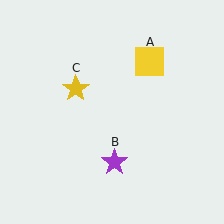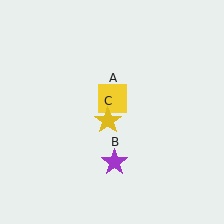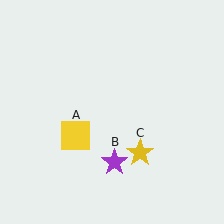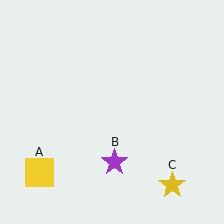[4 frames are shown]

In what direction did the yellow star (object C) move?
The yellow star (object C) moved down and to the right.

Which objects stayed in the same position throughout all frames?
Purple star (object B) remained stationary.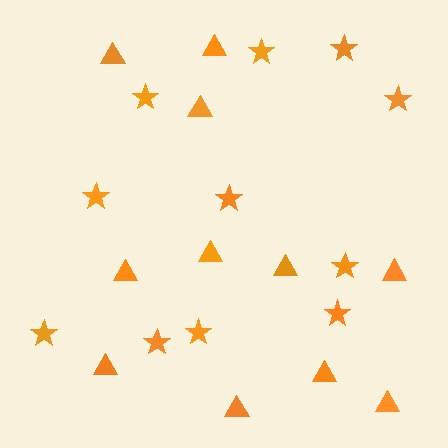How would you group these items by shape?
There are 2 groups: one group of triangles (11) and one group of stars (11).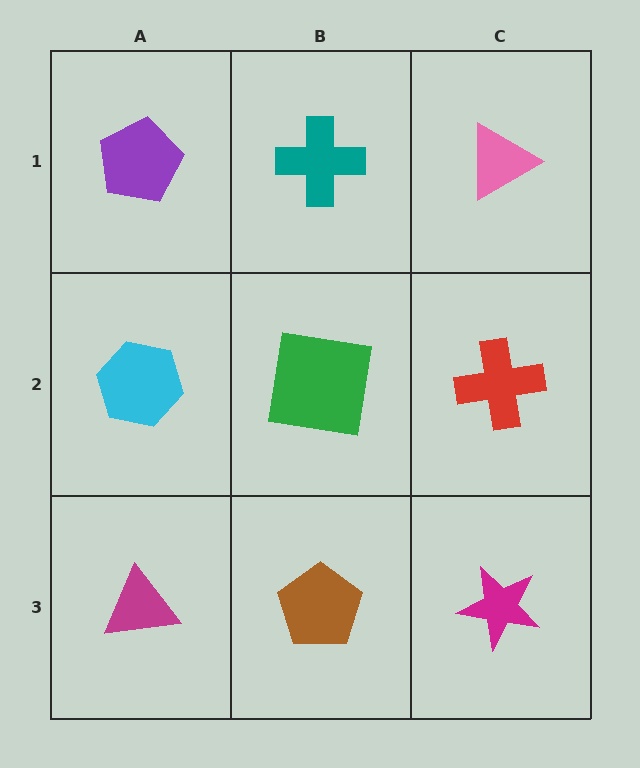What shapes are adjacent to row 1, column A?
A cyan hexagon (row 2, column A), a teal cross (row 1, column B).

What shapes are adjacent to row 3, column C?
A red cross (row 2, column C), a brown pentagon (row 3, column B).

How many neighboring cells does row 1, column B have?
3.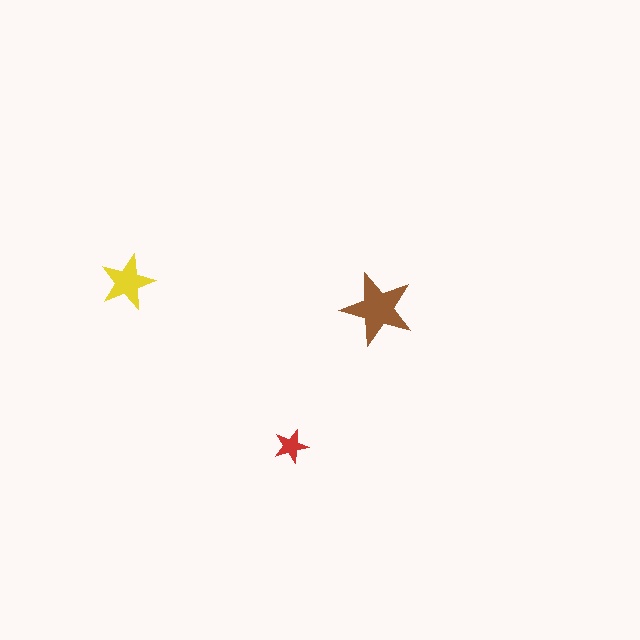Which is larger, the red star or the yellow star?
The yellow one.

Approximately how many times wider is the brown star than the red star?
About 2 times wider.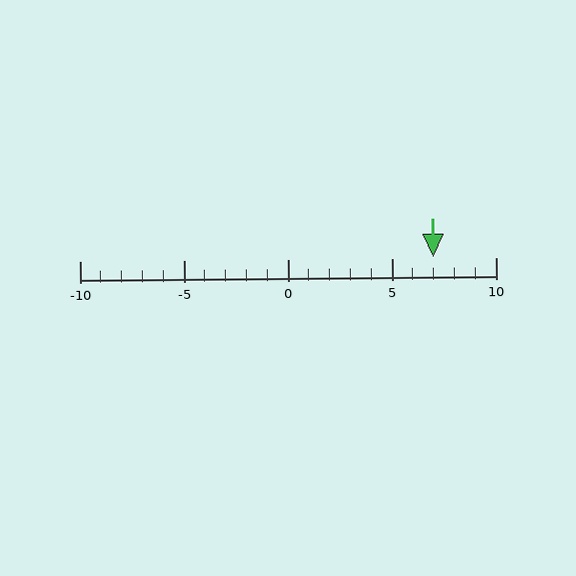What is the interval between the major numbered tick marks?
The major tick marks are spaced 5 units apart.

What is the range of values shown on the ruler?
The ruler shows values from -10 to 10.